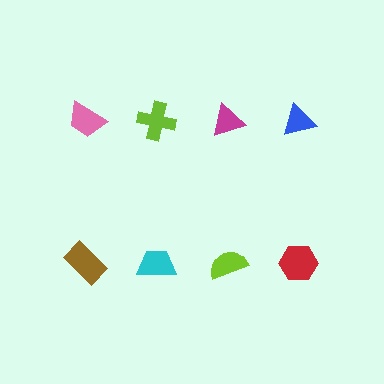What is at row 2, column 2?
A cyan trapezoid.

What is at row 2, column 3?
A lime semicircle.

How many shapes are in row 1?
4 shapes.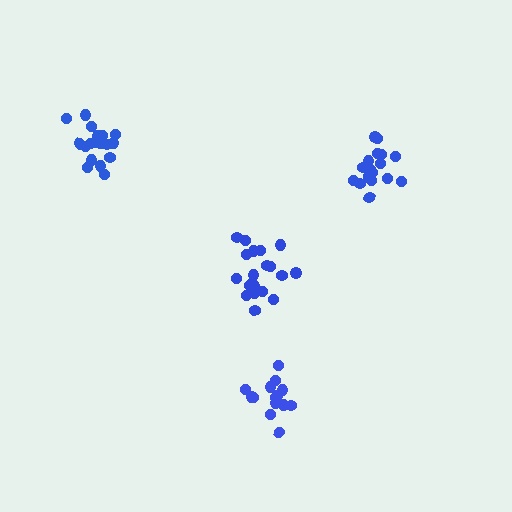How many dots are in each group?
Group 1: 18 dots, Group 2: 20 dots, Group 3: 18 dots, Group 4: 14 dots (70 total).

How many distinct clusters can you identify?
There are 4 distinct clusters.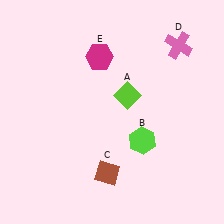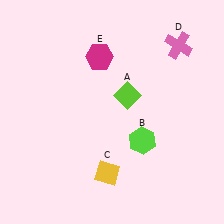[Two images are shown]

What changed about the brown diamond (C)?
In Image 1, C is brown. In Image 2, it changed to yellow.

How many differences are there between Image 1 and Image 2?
There is 1 difference between the two images.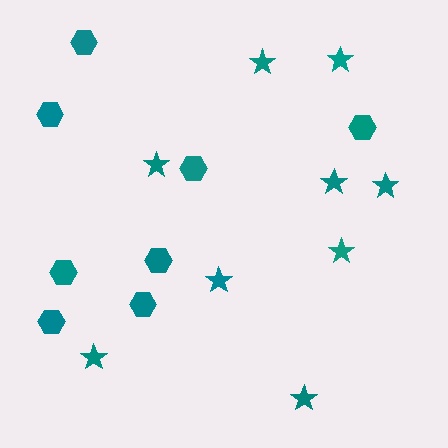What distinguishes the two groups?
There are 2 groups: one group of stars (9) and one group of hexagons (8).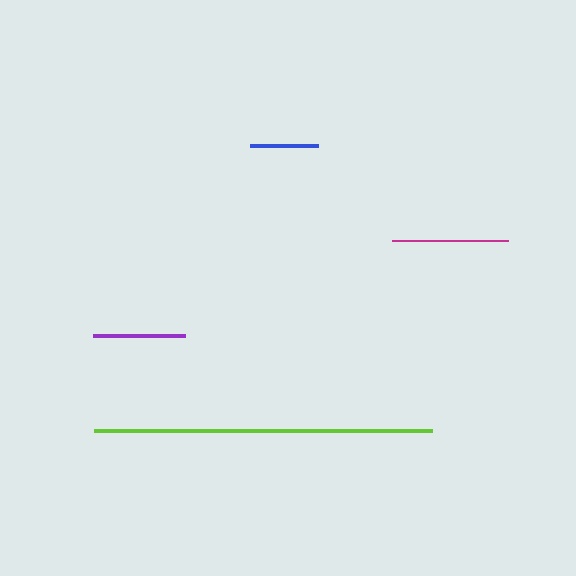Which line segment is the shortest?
The blue line is the shortest at approximately 68 pixels.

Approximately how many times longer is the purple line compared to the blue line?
The purple line is approximately 1.3 times the length of the blue line.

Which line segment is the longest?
The lime line is the longest at approximately 338 pixels.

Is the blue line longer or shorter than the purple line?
The purple line is longer than the blue line.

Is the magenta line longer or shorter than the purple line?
The magenta line is longer than the purple line.